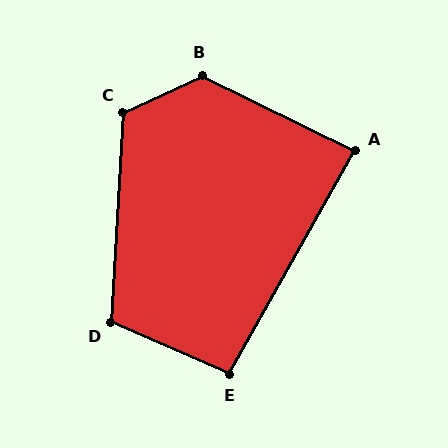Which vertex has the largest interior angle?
B, at approximately 129 degrees.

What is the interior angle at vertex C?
Approximately 119 degrees (obtuse).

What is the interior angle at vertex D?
Approximately 110 degrees (obtuse).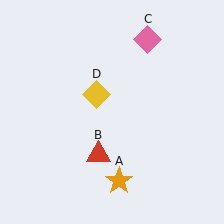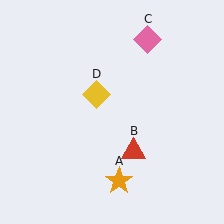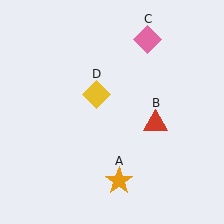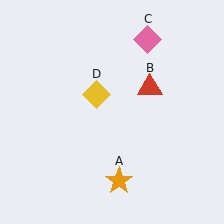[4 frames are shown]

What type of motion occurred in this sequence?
The red triangle (object B) rotated counterclockwise around the center of the scene.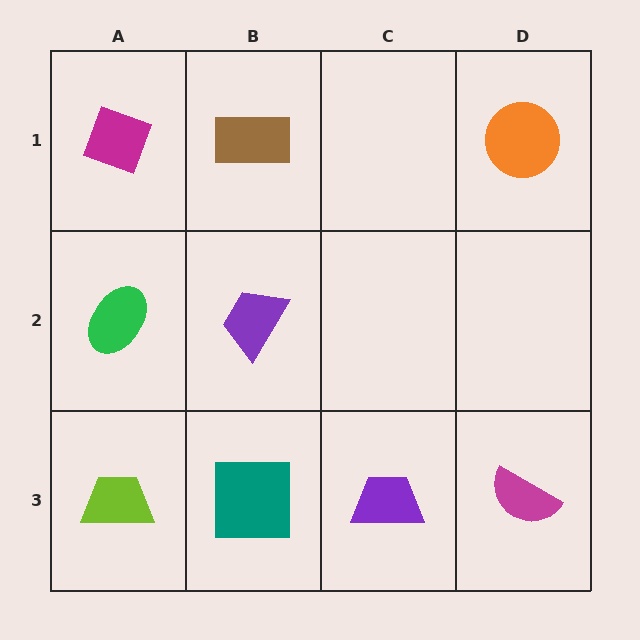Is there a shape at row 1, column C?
No, that cell is empty.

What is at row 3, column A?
A lime trapezoid.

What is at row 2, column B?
A purple trapezoid.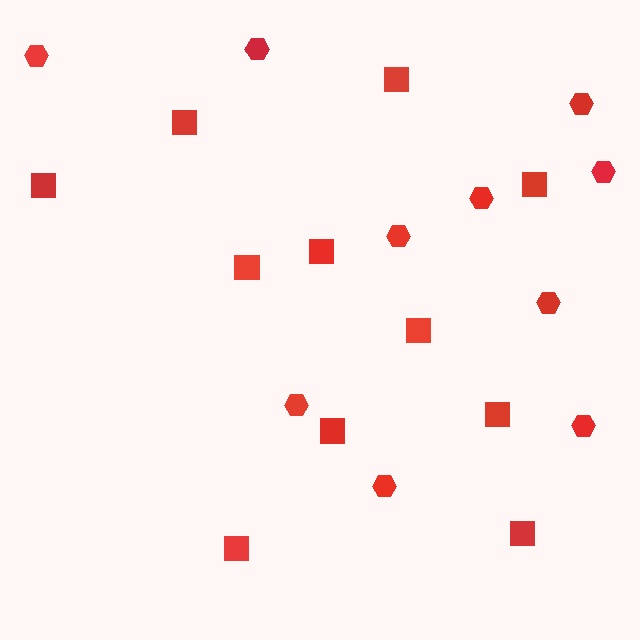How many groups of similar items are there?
There are 2 groups: one group of squares (11) and one group of hexagons (10).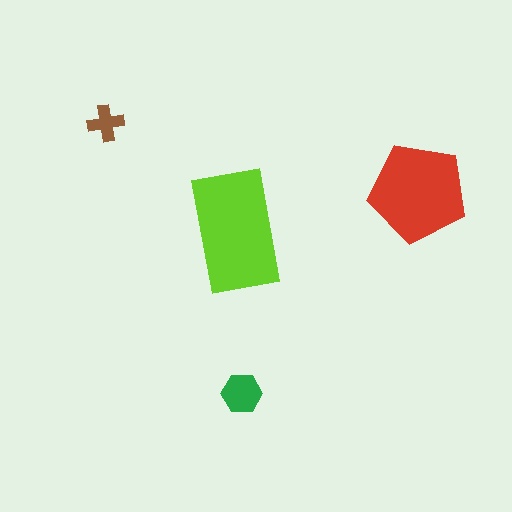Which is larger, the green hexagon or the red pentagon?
The red pentagon.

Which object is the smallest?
The brown cross.